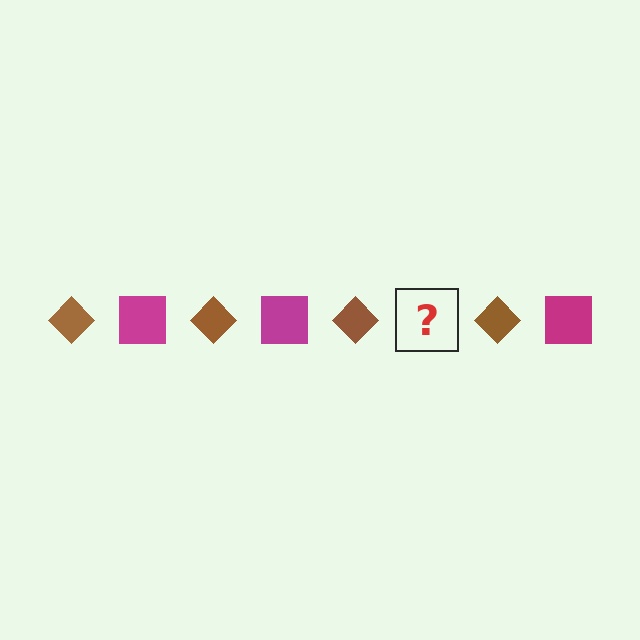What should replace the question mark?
The question mark should be replaced with a magenta square.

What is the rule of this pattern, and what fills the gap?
The rule is that the pattern alternates between brown diamond and magenta square. The gap should be filled with a magenta square.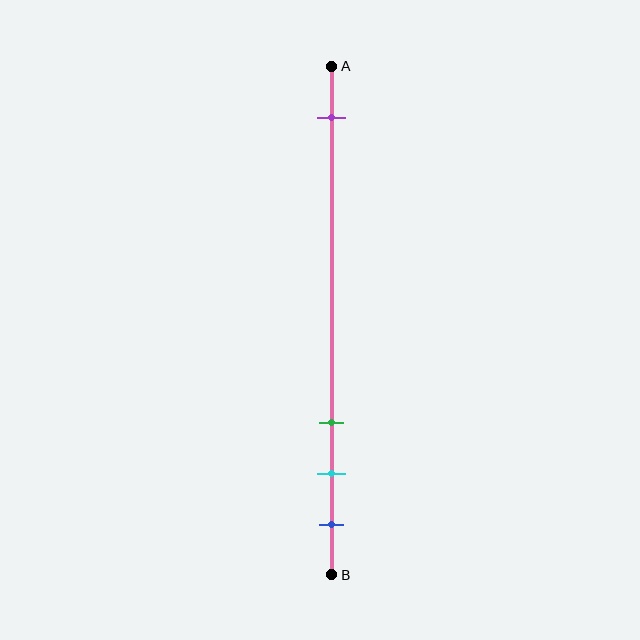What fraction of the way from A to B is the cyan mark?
The cyan mark is approximately 80% (0.8) of the way from A to B.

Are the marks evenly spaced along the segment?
No, the marks are not evenly spaced.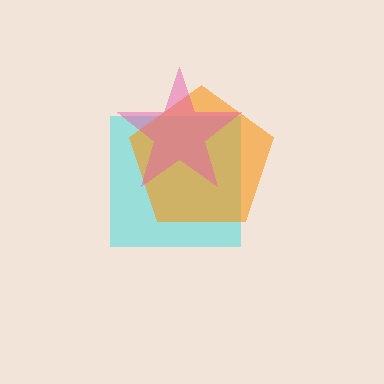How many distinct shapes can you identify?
There are 3 distinct shapes: a cyan square, an orange pentagon, a pink star.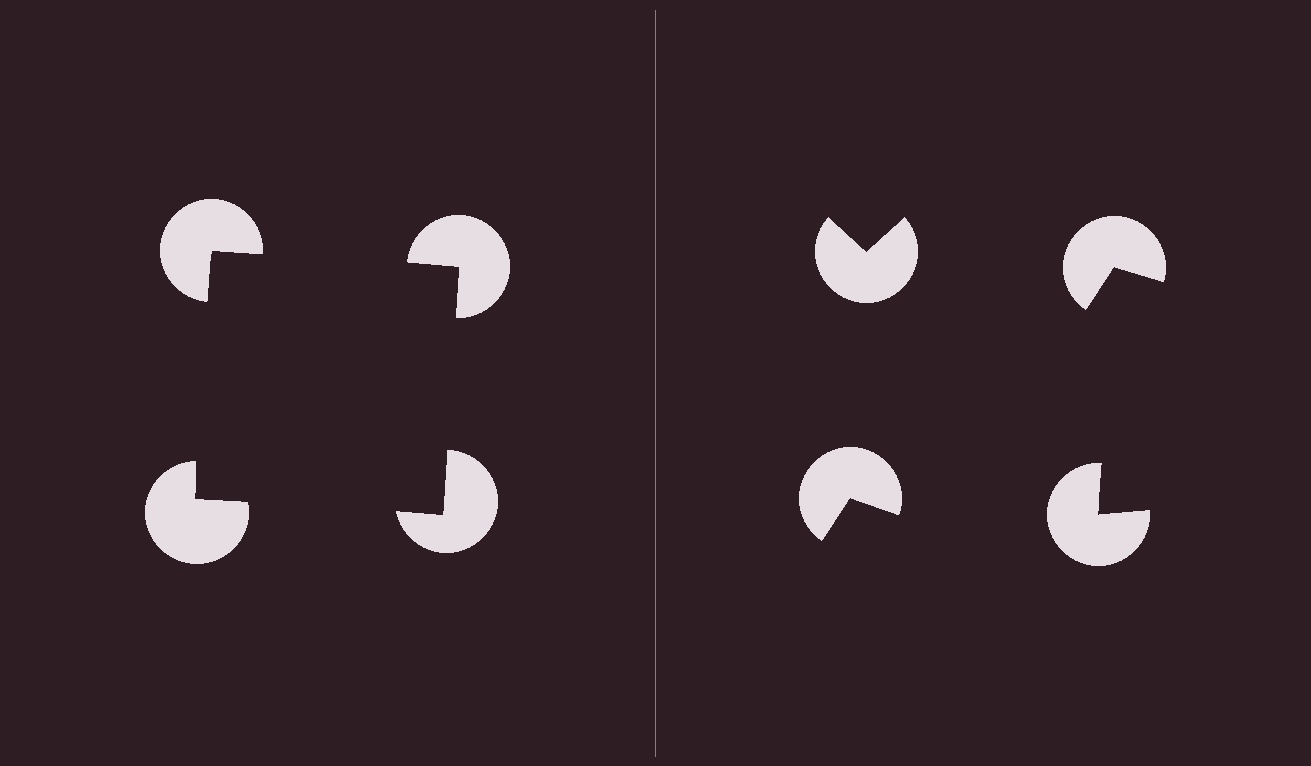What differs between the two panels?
The pac-man discs are positioned identically on both sides; only the wedge orientations differ. On the left they align to a square; on the right they are misaligned.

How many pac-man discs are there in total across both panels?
8 — 4 on each side.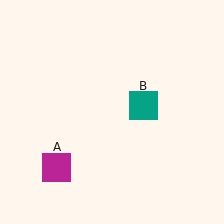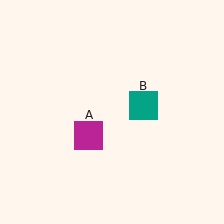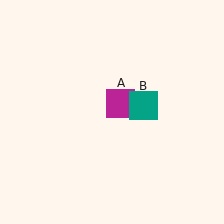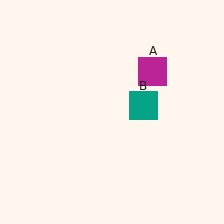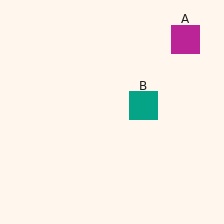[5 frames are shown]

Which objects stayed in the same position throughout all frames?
Teal square (object B) remained stationary.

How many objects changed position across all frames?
1 object changed position: magenta square (object A).